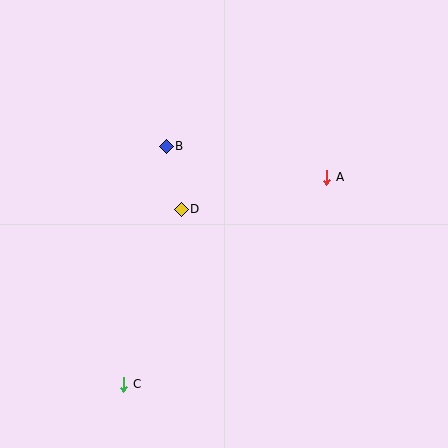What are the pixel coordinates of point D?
Point D is at (181, 209).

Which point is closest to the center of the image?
Point D at (181, 209) is closest to the center.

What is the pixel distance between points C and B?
The distance between C and B is 242 pixels.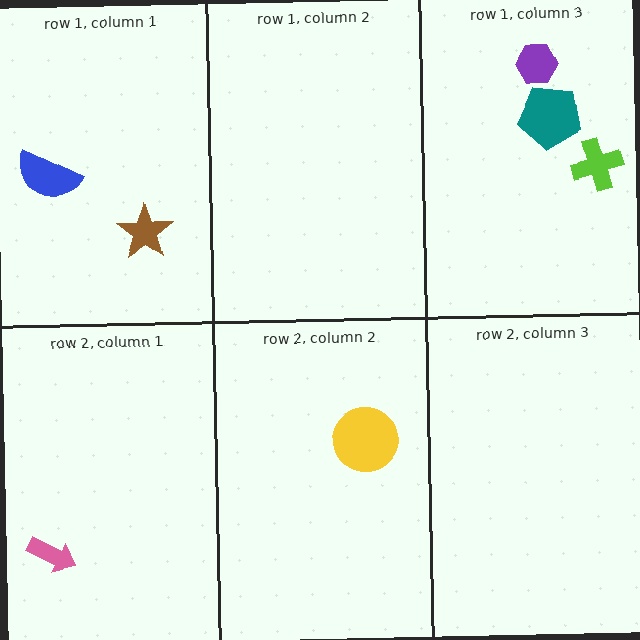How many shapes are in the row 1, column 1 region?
2.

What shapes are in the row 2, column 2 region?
The yellow circle.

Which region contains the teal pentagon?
The row 1, column 3 region.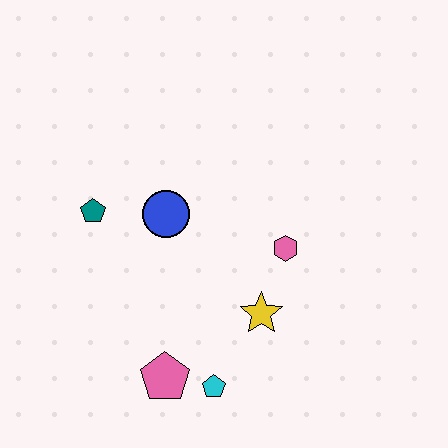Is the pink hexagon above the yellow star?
Yes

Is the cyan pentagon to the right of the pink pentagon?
Yes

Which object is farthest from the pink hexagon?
The teal pentagon is farthest from the pink hexagon.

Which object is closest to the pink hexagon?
The yellow star is closest to the pink hexagon.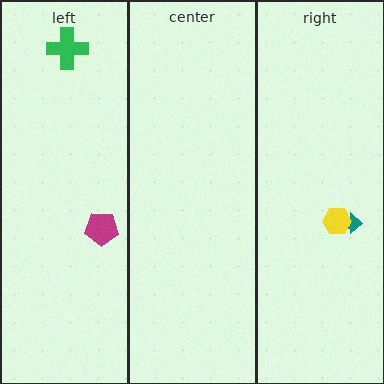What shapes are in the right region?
The teal arrow, the yellow hexagon.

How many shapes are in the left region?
2.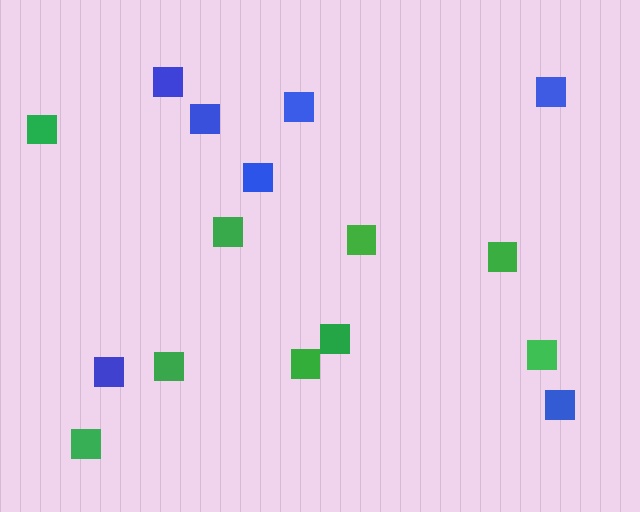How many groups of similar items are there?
There are 2 groups: one group of green squares (9) and one group of blue squares (7).